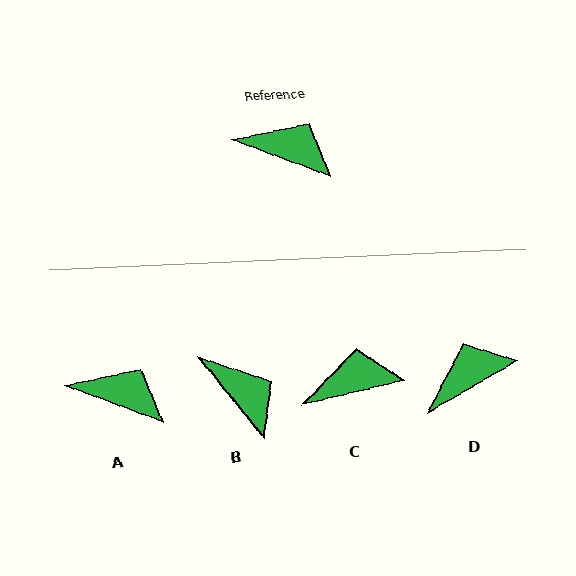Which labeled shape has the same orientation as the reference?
A.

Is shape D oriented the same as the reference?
No, it is off by about 51 degrees.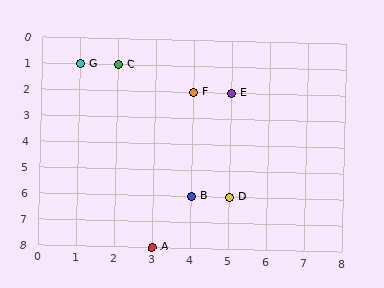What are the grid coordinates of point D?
Point D is at grid coordinates (5, 6).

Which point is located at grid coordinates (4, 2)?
Point F is at (4, 2).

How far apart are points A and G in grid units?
Points A and G are 2 columns and 7 rows apart (about 7.3 grid units diagonally).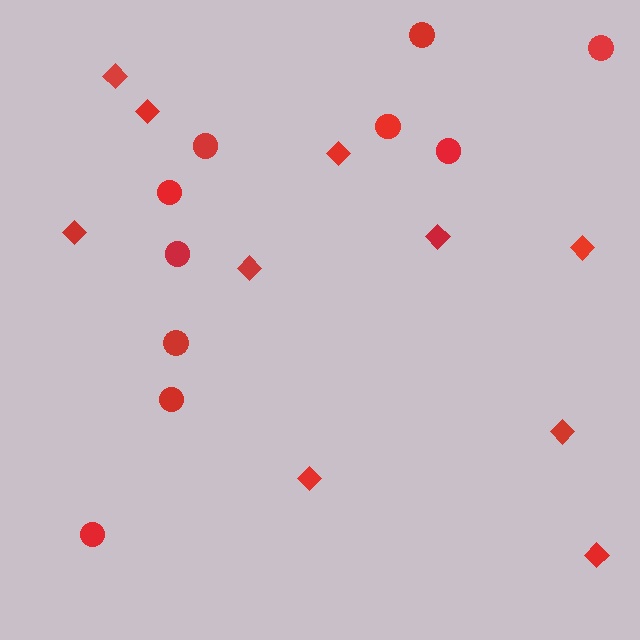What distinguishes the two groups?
There are 2 groups: one group of diamonds (10) and one group of circles (10).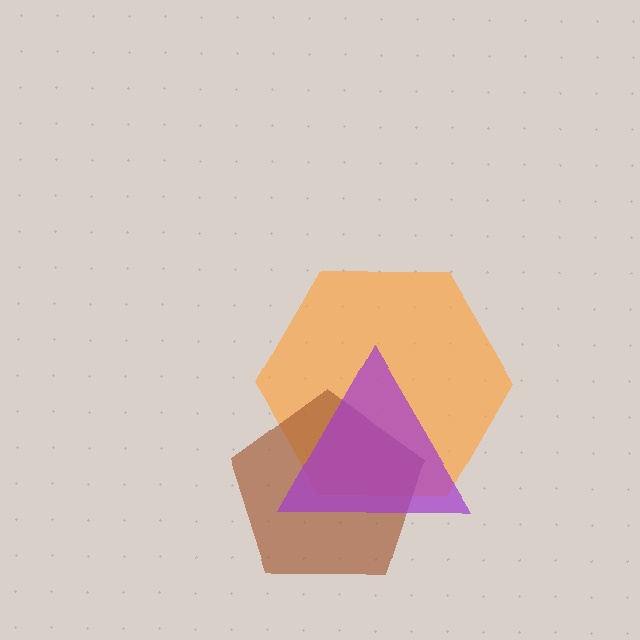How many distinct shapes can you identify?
There are 3 distinct shapes: an orange hexagon, a brown pentagon, a purple triangle.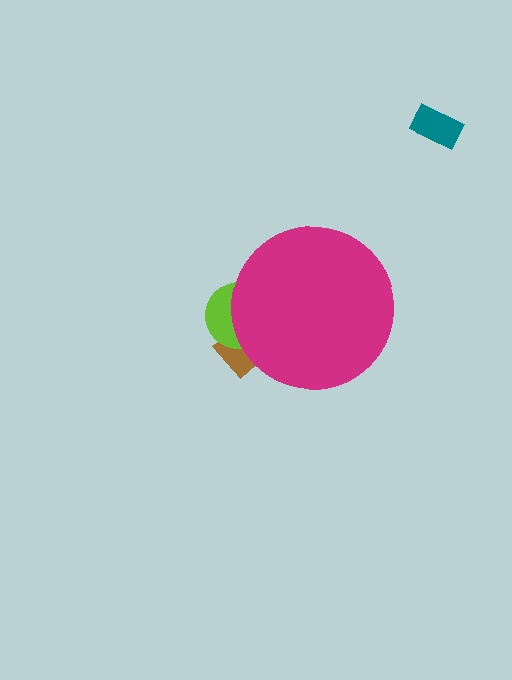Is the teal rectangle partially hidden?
No, the teal rectangle is fully visible.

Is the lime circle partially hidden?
Yes, the lime circle is partially hidden behind the magenta circle.